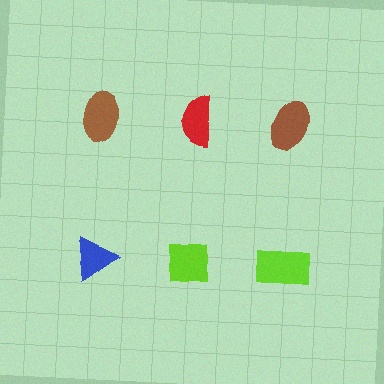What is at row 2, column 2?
A lime square.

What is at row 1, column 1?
A brown ellipse.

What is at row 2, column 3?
A lime rectangle.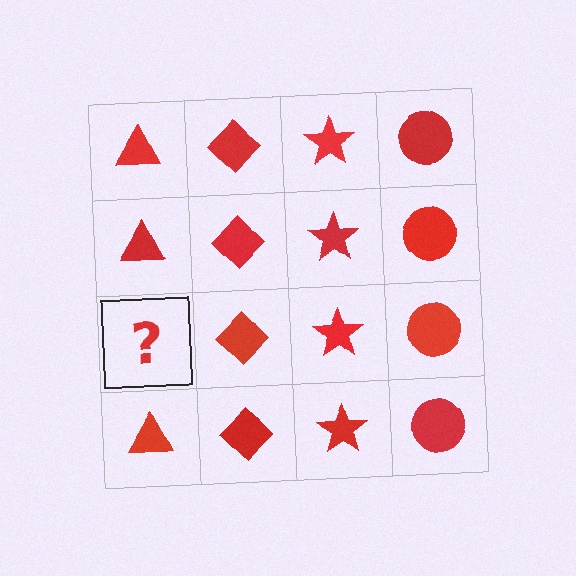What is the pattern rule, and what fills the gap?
The rule is that each column has a consistent shape. The gap should be filled with a red triangle.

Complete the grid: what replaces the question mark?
The question mark should be replaced with a red triangle.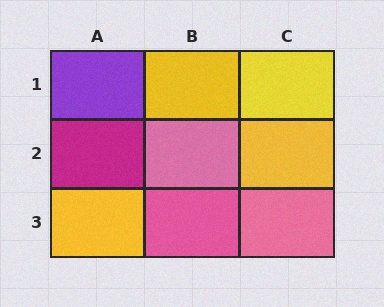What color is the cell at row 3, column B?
Pink.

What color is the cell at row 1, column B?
Yellow.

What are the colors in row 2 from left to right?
Magenta, pink, yellow.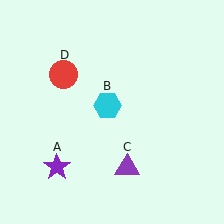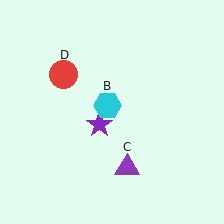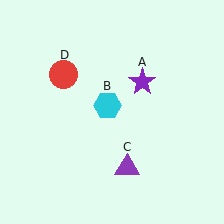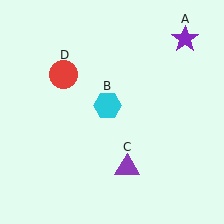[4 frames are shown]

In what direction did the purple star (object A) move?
The purple star (object A) moved up and to the right.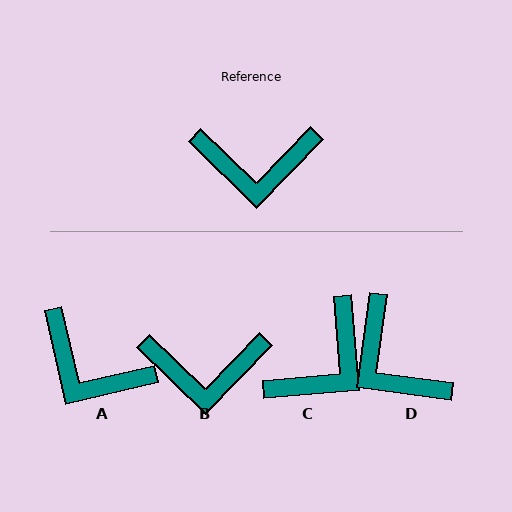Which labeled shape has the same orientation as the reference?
B.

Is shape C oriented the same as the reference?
No, it is off by about 49 degrees.